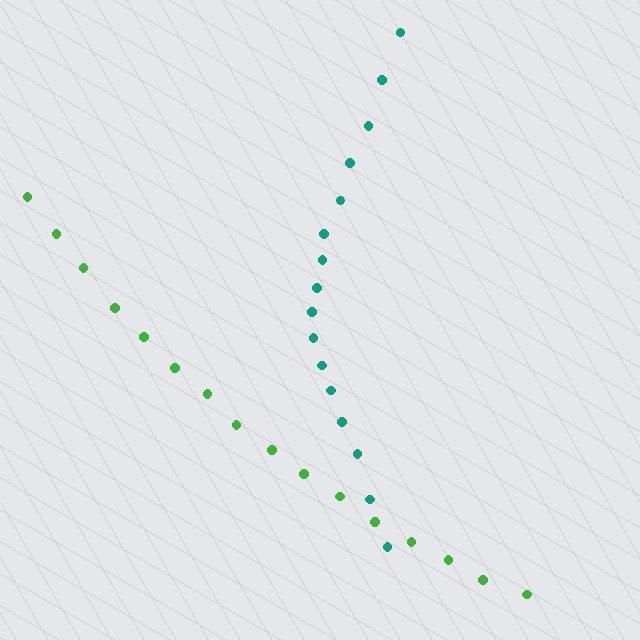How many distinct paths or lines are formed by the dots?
There are 2 distinct paths.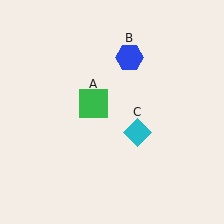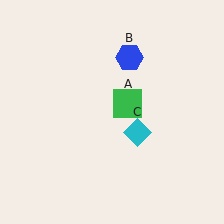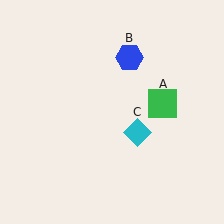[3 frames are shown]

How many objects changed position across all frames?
1 object changed position: green square (object A).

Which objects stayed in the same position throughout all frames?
Blue hexagon (object B) and cyan diamond (object C) remained stationary.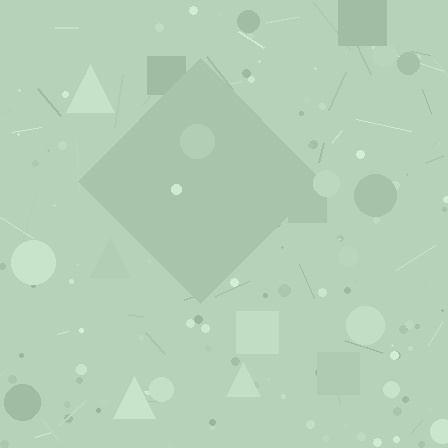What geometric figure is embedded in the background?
A diamond is embedded in the background.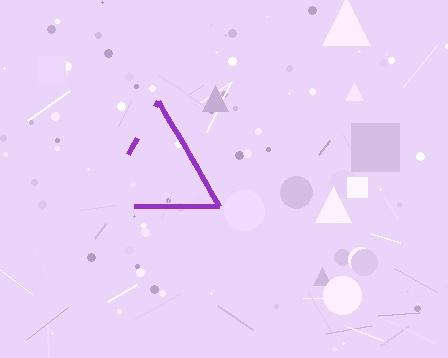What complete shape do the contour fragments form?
The contour fragments form a triangle.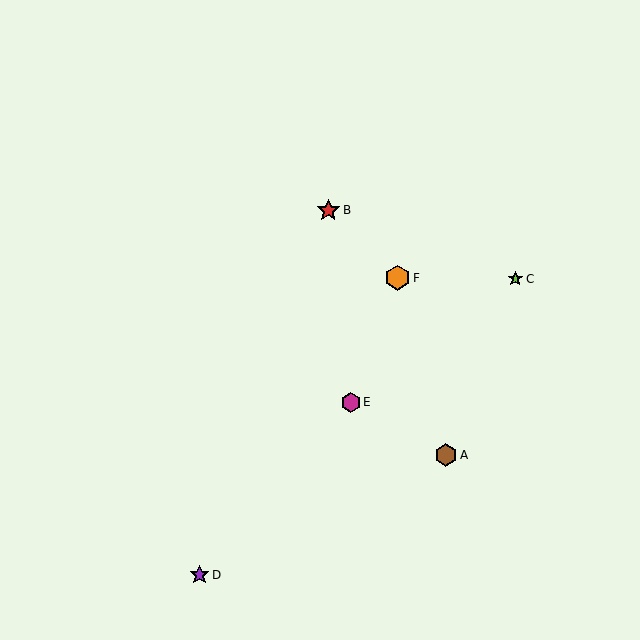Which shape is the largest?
The orange hexagon (labeled F) is the largest.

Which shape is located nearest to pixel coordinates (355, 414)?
The magenta hexagon (labeled E) at (351, 402) is nearest to that location.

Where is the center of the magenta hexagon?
The center of the magenta hexagon is at (351, 402).